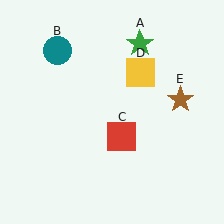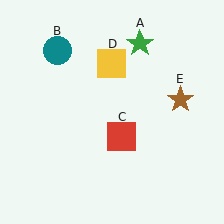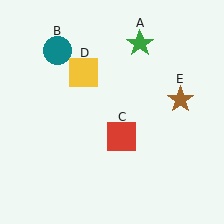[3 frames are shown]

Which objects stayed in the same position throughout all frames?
Green star (object A) and teal circle (object B) and red square (object C) and brown star (object E) remained stationary.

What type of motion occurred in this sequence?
The yellow square (object D) rotated counterclockwise around the center of the scene.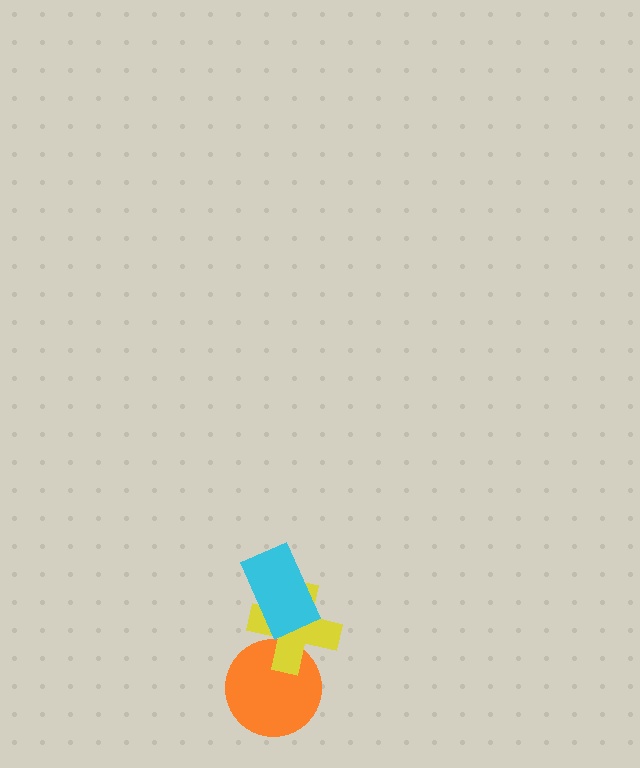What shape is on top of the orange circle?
The yellow cross is on top of the orange circle.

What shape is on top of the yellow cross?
The cyan rectangle is on top of the yellow cross.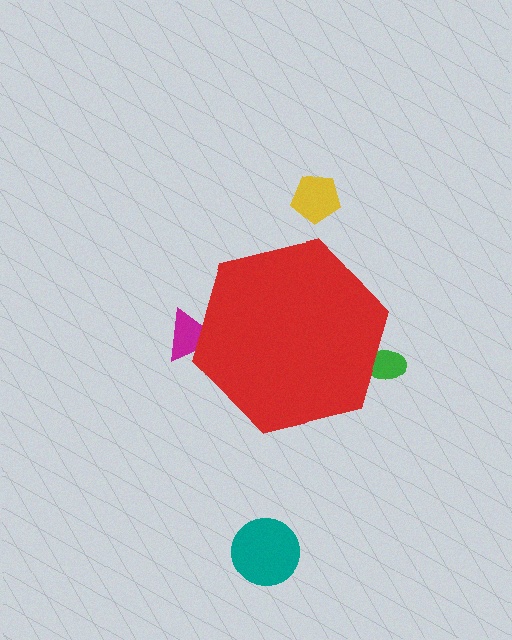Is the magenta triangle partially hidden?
Yes, the magenta triangle is partially hidden behind the red hexagon.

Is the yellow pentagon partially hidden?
No, the yellow pentagon is fully visible.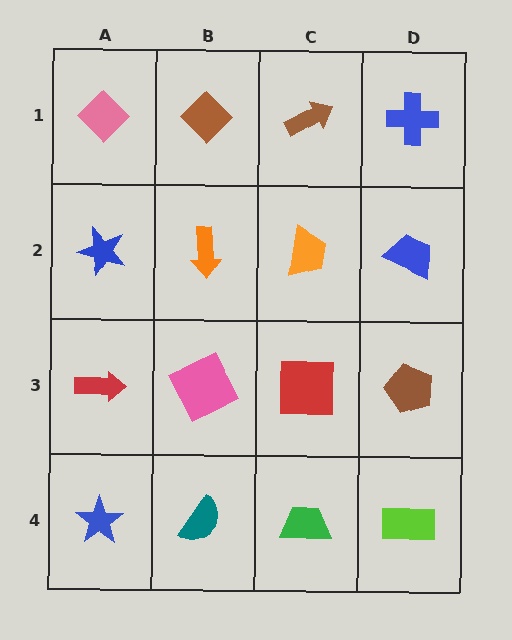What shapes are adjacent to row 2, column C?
A brown arrow (row 1, column C), a red square (row 3, column C), an orange arrow (row 2, column B), a blue trapezoid (row 2, column D).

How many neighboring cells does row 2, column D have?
3.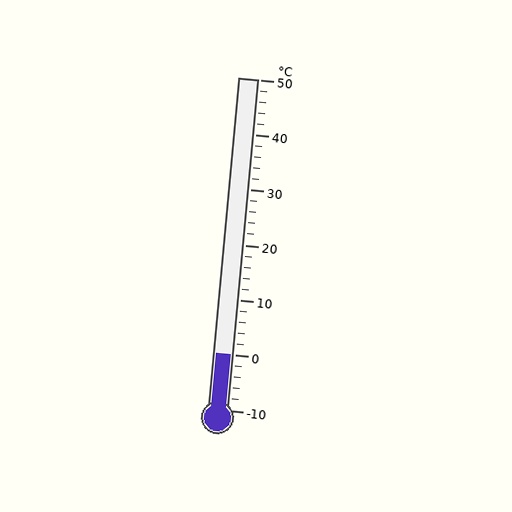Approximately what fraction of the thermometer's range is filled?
The thermometer is filled to approximately 15% of its range.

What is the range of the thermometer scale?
The thermometer scale ranges from -10°C to 50°C.